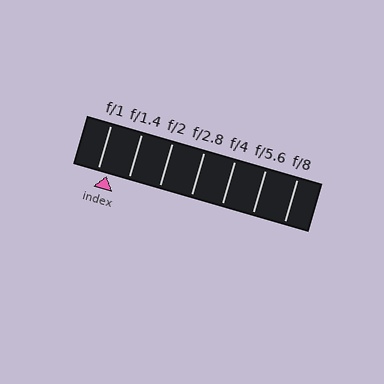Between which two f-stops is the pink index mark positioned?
The index mark is between f/1 and f/1.4.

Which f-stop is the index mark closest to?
The index mark is closest to f/1.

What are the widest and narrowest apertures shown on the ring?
The widest aperture shown is f/1 and the narrowest is f/8.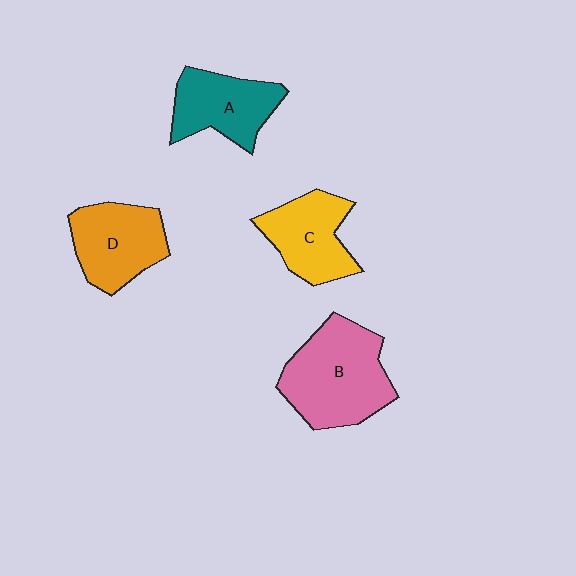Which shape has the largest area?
Shape B (pink).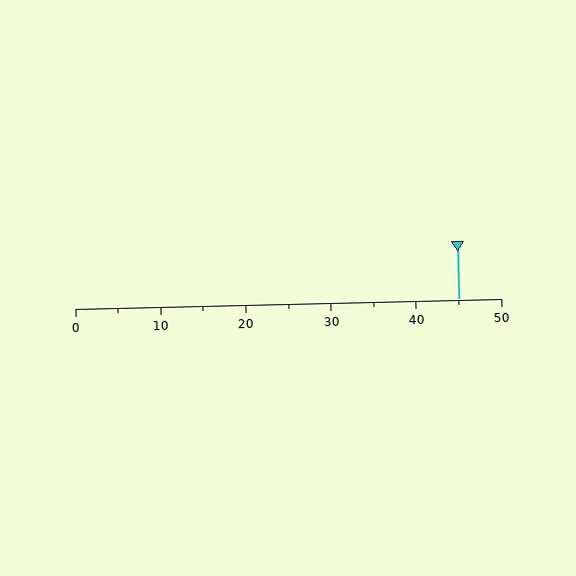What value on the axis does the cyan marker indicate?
The marker indicates approximately 45.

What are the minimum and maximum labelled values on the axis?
The axis runs from 0 to 50.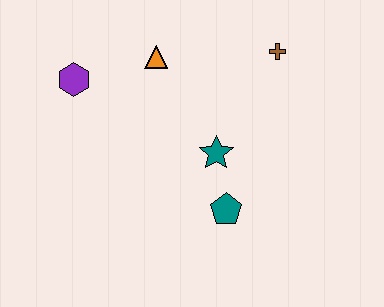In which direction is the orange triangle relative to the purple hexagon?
The orange triangle is to the right of the purple hexagon.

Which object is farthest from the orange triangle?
The teal pentagon is farthest from the orange triangle.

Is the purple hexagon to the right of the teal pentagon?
No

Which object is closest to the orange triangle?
The purple hexagon is closest to the orange triangle.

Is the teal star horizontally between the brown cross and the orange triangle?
Yes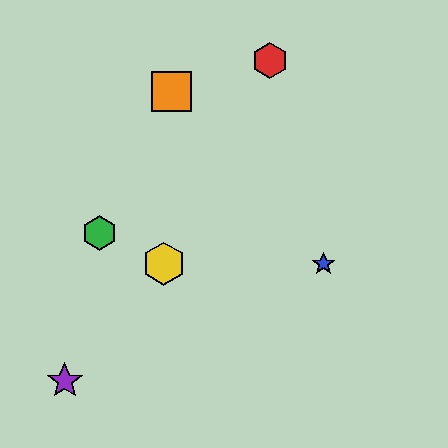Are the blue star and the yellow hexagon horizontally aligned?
Yes, both are at y≈264.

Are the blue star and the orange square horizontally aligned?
No, the blue star is at y≈264 and the orange square is at y≈92.